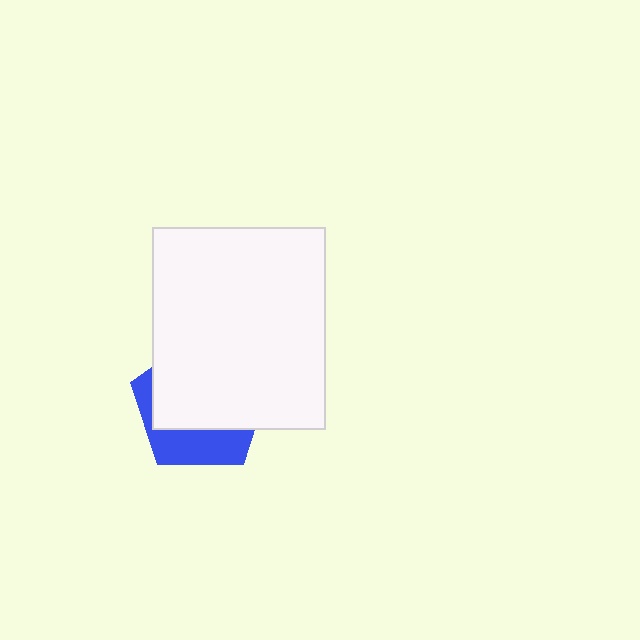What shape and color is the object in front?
The object in front is a white rectangle.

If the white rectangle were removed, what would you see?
You would see the complete blue pentagon.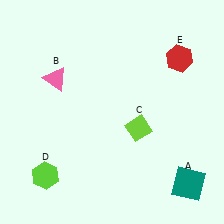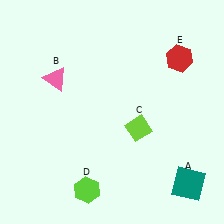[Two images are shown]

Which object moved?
The lime hexagon (D) moved right.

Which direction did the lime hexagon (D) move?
The lime hexagon (D) moved right.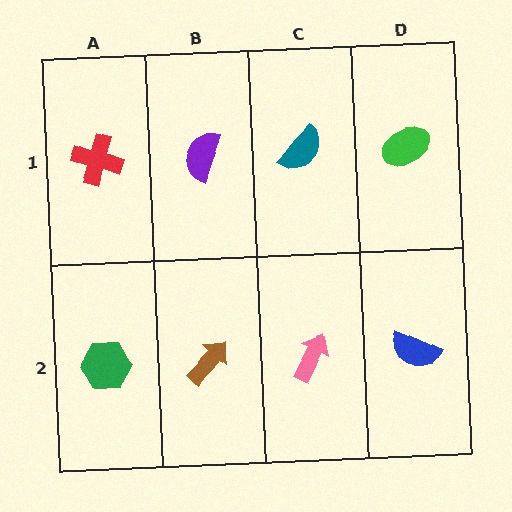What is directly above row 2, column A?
A red cross.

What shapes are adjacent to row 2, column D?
A green ellipse (row 1, column D), a pink arrow (row 2, column C).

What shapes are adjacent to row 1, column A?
A green hexagon (row 2, column A), a purple semicircle (row 1, column B).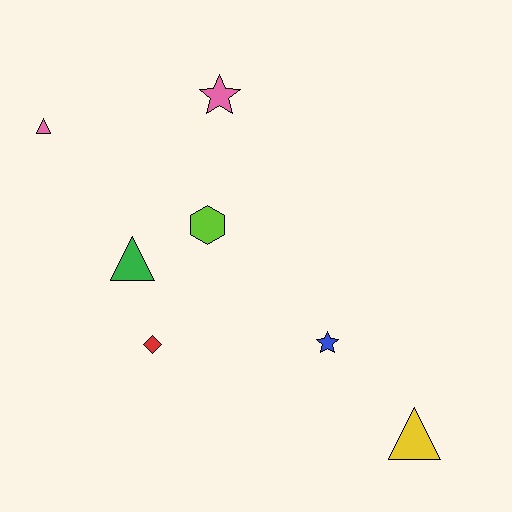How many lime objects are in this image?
There is 1 lime object.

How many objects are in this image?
There are 7 objects.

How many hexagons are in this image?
There is 1 hexagon.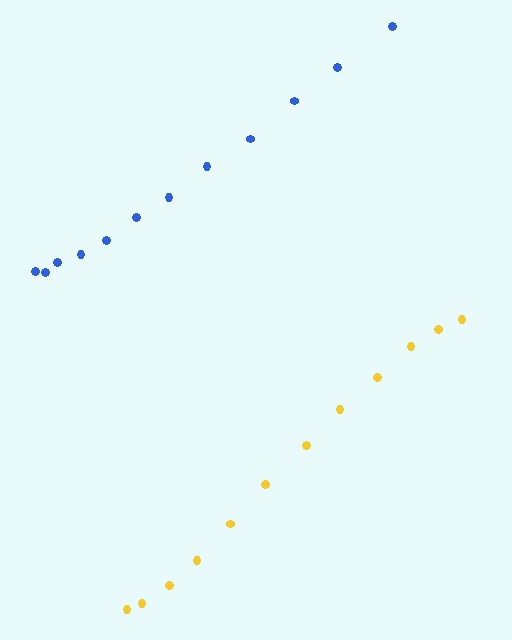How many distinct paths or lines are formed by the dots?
There are 2 distinct paths.